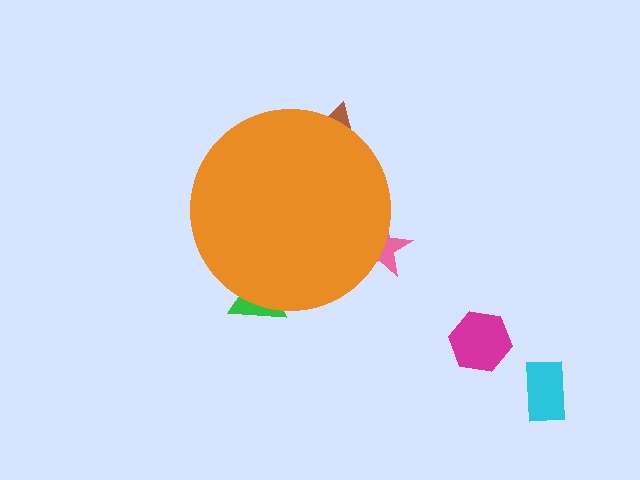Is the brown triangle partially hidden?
Yes, the brown triangle is partially hidden behind the orange circle.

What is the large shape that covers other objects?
An orange circle.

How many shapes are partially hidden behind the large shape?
3 shapes are partially hidden.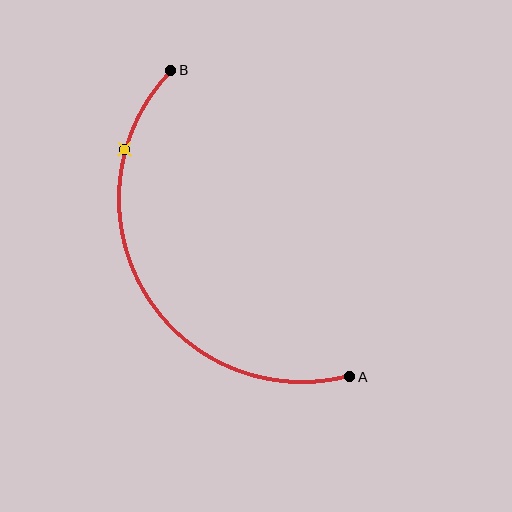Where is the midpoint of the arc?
The arc midpoint is the point on the curve farthest from the straight line joining A and B. It sits to the left of that line.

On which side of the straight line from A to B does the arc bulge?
The arc bulges to the left of the straight line connecting A and B.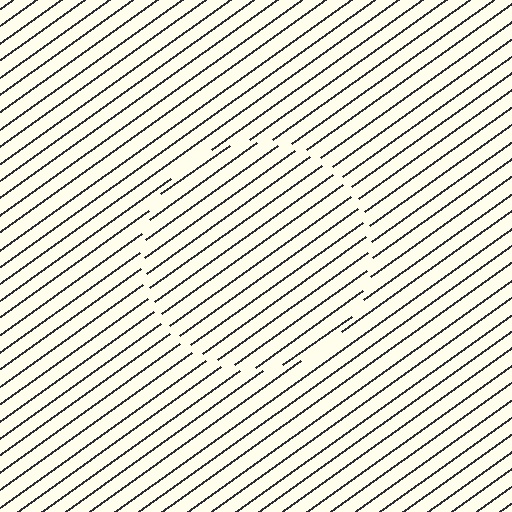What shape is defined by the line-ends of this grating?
An illusory circle. The interior of the shape contains the same grating, shifted by half a period — the contour is defined by the phase discontinuity where line-ends from the inner and outer gratings abut.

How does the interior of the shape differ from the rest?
The interior of the shape contains the same grating, shifted by half a period — the contour is defined by the phase discontinuity where line-ends from the inner and outer gratings abut.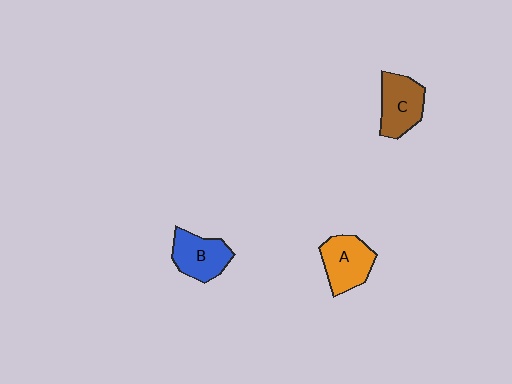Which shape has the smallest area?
Shape B (blue).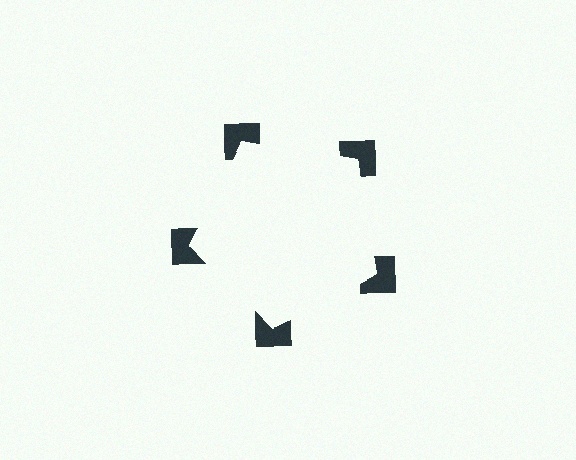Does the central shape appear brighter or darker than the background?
It typically appears slightly brighter than the background, even though no actual brightness change is drawn.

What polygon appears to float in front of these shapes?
An illusory pentagon — its edges are inferred from the aligned wedge cuts in the notched squares, not physically drawn.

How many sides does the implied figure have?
5 sides.